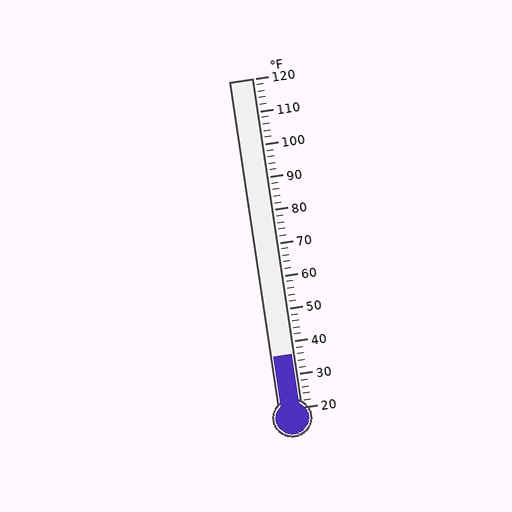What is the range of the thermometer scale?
The thermometer scale ranges from 20°F to 120°F.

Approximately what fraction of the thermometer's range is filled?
The thermometer is filled to approximately 15% of its range.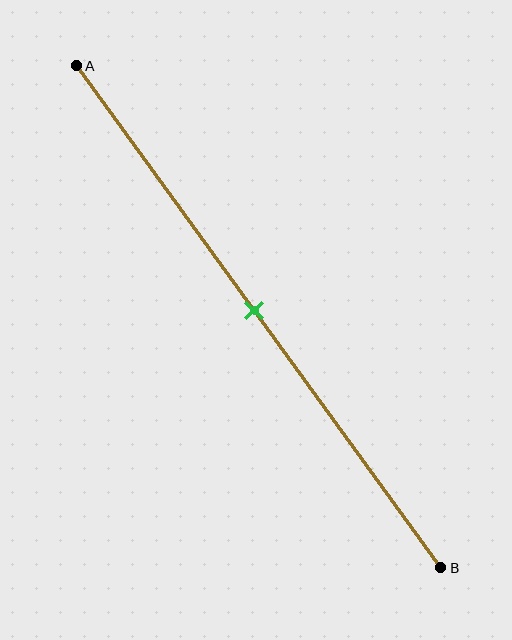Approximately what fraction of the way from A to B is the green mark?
The green mark is approximately 50% of the way from A to B.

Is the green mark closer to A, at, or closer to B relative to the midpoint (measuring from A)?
The green mark is approximately at the midpoint of segment AB.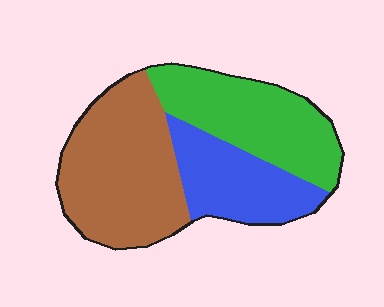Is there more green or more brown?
Brown.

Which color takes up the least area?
Blue, at roughly 25%.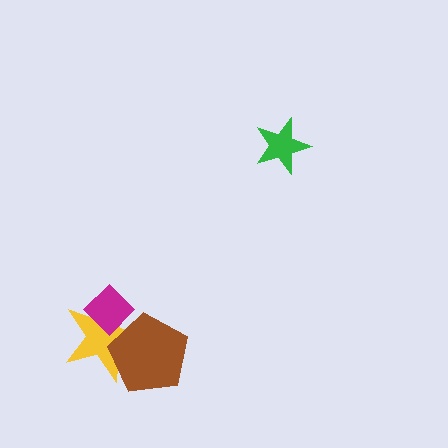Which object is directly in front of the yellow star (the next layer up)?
The magenta diamond is directly in front of the yellow star.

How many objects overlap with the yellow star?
2 objects overlap with the yellow star.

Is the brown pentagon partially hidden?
No, no other shape covers it.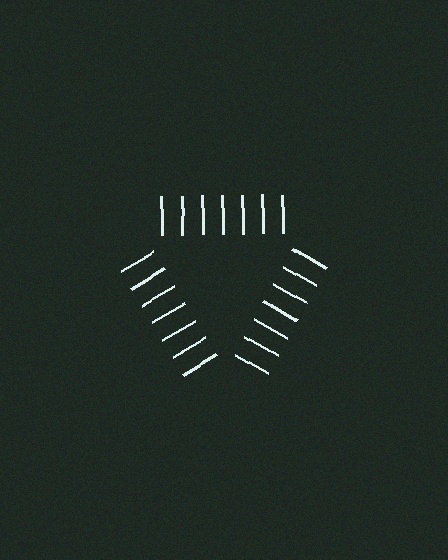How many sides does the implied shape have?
3 sides — the line-ends trace a triangle.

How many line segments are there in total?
21 — 7 along each of the 3 edges.